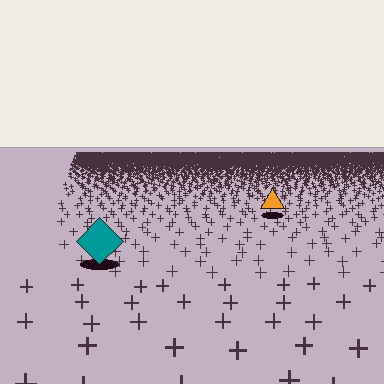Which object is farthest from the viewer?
The orange triangle is farthest from the viewer. It appears smaller and the ground texture around it is denser.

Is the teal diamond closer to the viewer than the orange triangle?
Yes. The teal diamond is closer — you can tell from the texture gradient: the ground texture is coarser near it.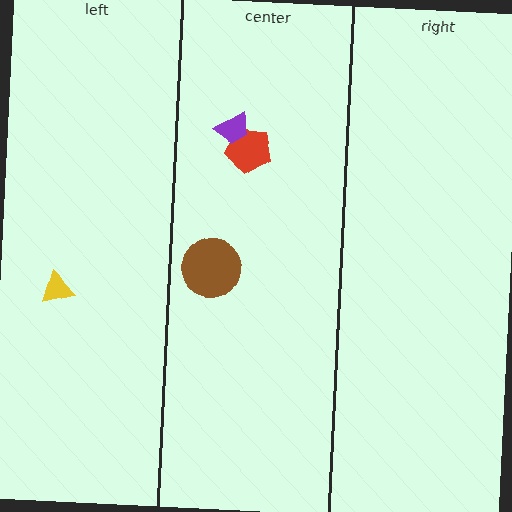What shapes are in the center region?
The red pentagon, the brown circle, the purple trapezoid.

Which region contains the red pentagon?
The center region.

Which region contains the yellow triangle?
The left region.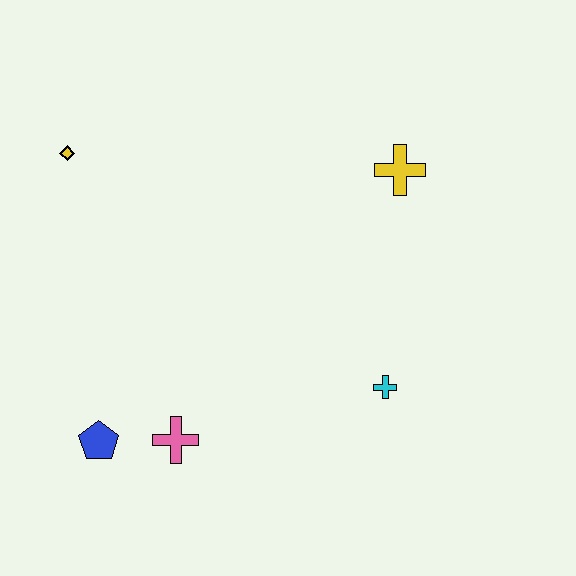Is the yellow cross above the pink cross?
Yes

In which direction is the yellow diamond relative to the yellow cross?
The yellow diamond is to the left of the yellow cross.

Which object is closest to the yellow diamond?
The blue pentagon is closest to the yellow diamond.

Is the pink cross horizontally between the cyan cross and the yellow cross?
No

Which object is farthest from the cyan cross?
The yellow diamond is farthest from the cyan cross.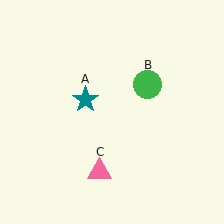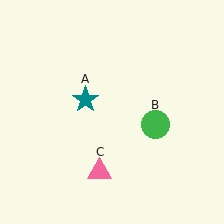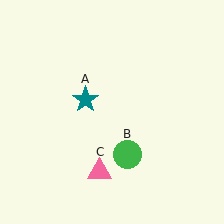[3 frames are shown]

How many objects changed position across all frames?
1 object changed position: green circle (object B).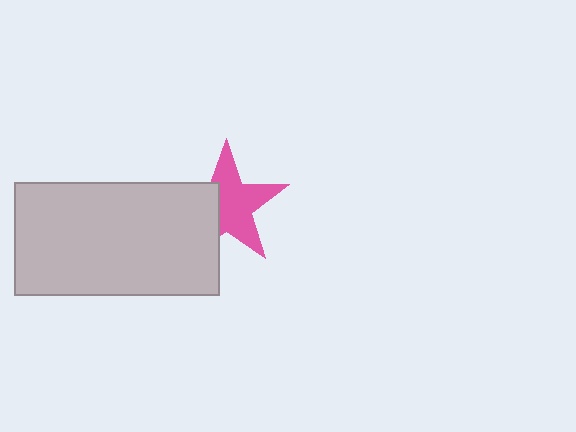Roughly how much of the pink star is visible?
About half of it is visible (roughly 63%).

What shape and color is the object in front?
The object in front is a light gray rectangle.